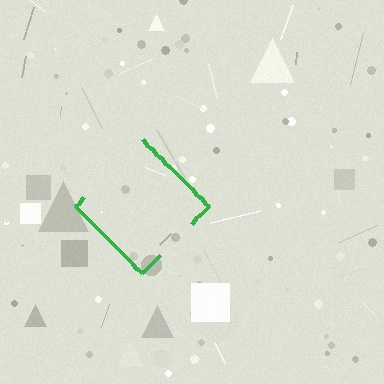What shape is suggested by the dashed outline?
The dashed outline suggests a diamond.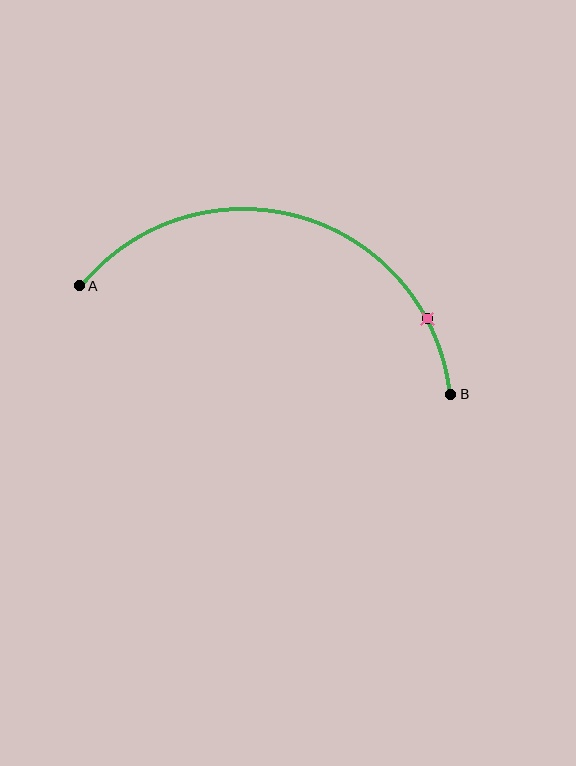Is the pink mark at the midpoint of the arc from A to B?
No. The pink mark lies on the arc but is closer to endpoint B. The arc midpoint would be at the point on the curve equidistant along the arc from both A and B.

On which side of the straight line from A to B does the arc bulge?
The arc bulges above the straight line connecting A and B.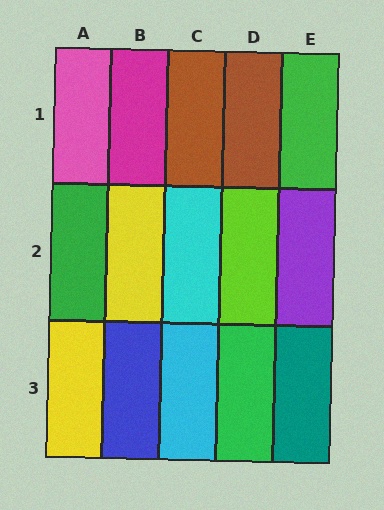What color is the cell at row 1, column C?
Brown.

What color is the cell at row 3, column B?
Blue.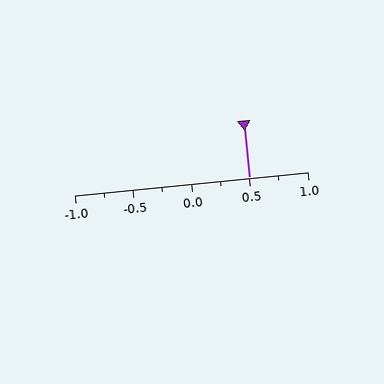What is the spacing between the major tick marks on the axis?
The major ticks are spaced 0.5 apart.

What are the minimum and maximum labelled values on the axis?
The axis runs from -1.0 to 1.0.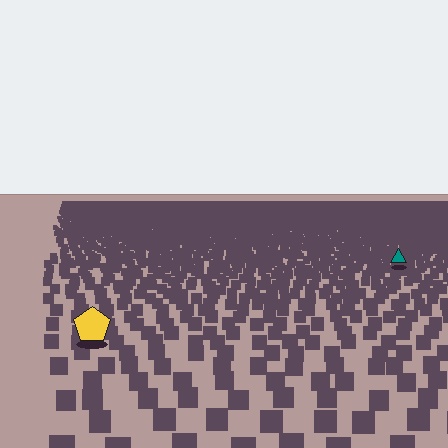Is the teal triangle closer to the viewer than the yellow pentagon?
No. The yellow pentagon is closer — you can tell from the texture gradient: the ground texture is coarser near it.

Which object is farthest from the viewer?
The teal triangle is farthest from the viewer. It appears smaller and the ground texture around it is denser.